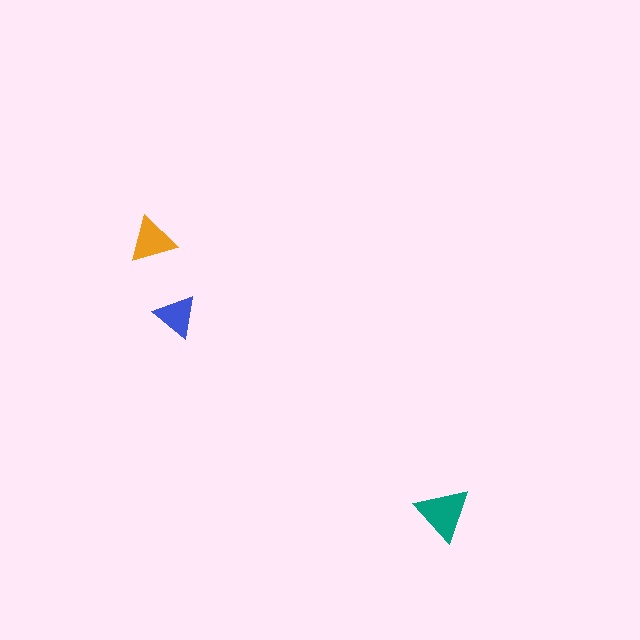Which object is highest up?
The orange triangle is topmost.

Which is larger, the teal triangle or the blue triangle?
The teal one.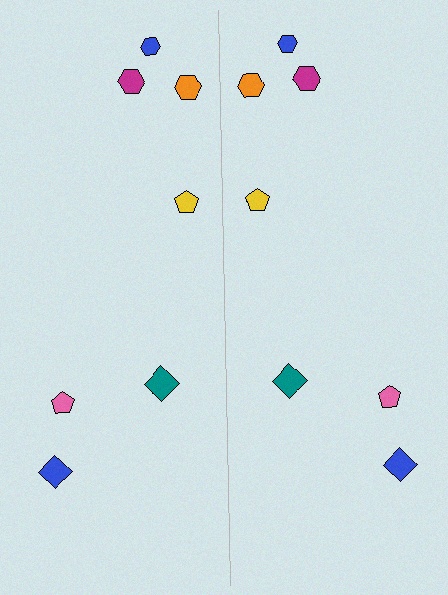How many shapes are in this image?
There are 14 shapes in this image.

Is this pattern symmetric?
Yes, this pattern has bilateral (reflection) symmetry.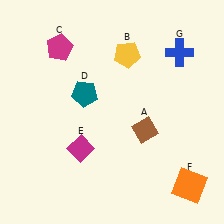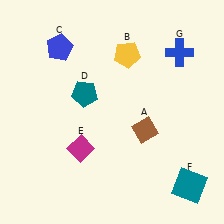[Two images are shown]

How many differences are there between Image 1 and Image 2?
There are 2 differences between the two images.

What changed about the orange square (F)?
In Image 1, F is orange. In Image 2, it changed to teal.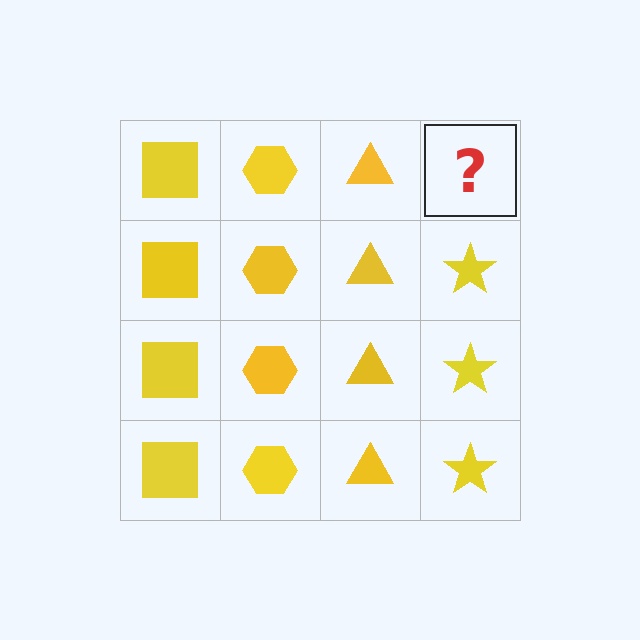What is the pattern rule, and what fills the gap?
The rule is that each column has a consistent shape. The gap should be filled with a yellow star.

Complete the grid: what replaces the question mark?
The question mark should be replaced with a yellow star.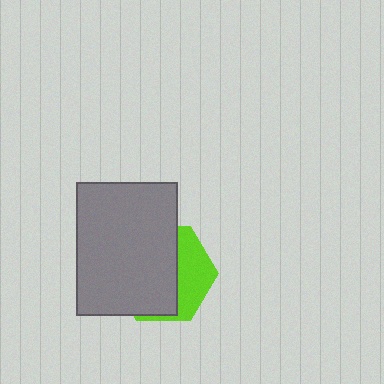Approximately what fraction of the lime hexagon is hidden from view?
Roughly 64% of the lime hexagon is hidden behind the gray rectangle.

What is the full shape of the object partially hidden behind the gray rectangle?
The partially hidden object is a lime hexagon.